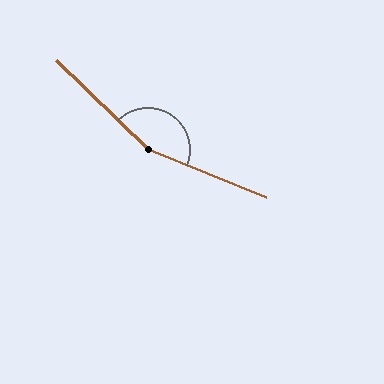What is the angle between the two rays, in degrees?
Approximately 158 degrees.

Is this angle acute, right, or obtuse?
It is obtuse.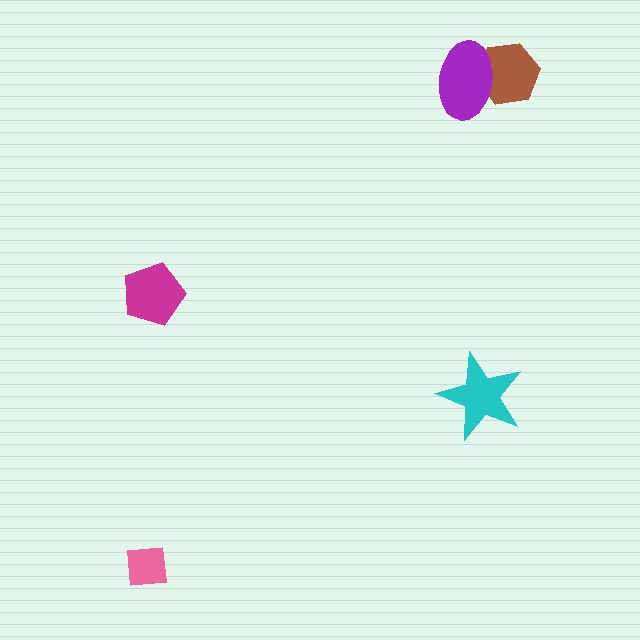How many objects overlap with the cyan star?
0 objects overlap with the cyan star.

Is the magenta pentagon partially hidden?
No, no other shape covers it.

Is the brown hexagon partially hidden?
Yes, it is partially covered by another shape.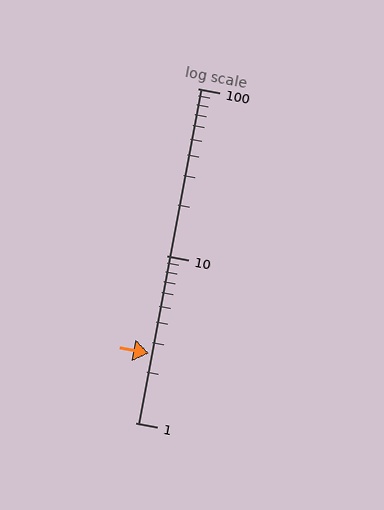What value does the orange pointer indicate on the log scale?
The pointer indicates approximately 2.6.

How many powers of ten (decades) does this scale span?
The scale spans 2 decades, from 1 to 100.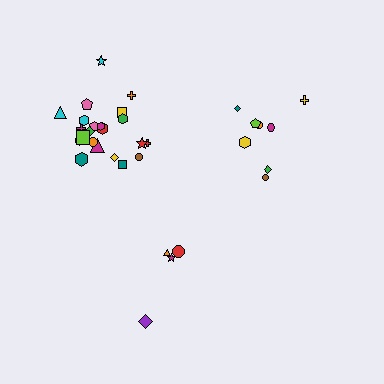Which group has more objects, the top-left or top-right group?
The top-left group.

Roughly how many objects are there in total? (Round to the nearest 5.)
Roughly 35 objects in total.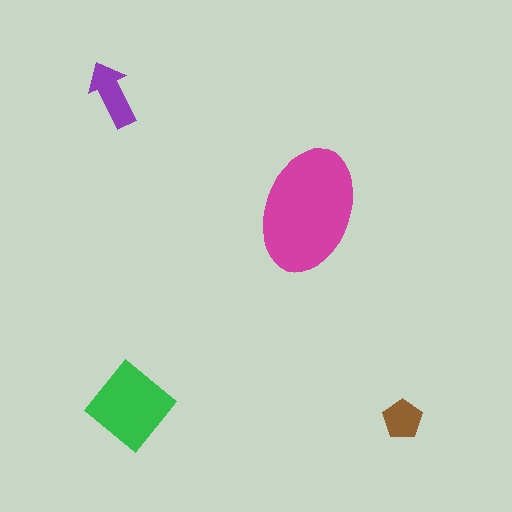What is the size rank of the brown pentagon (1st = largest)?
4th.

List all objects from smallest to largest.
The brown pentagon, the purple arrow, the green diamond, the magenta ellipse.